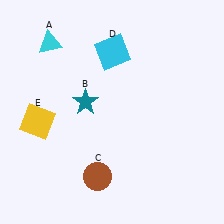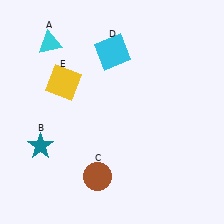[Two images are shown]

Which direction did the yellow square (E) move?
The yellow square (E) moved up.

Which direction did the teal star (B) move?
The teal star (B) moved left.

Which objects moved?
The objects that moved are: the teal star (B), the yellow square (E).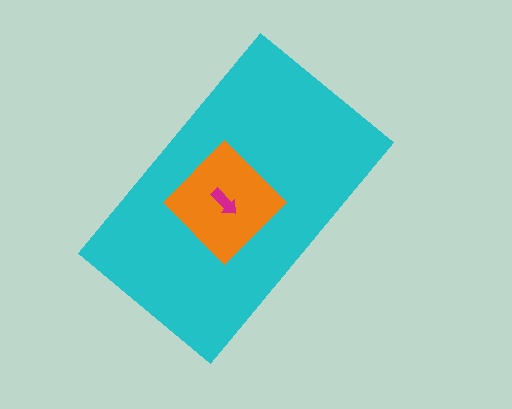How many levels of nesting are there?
3.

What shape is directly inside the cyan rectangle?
The orange diamond.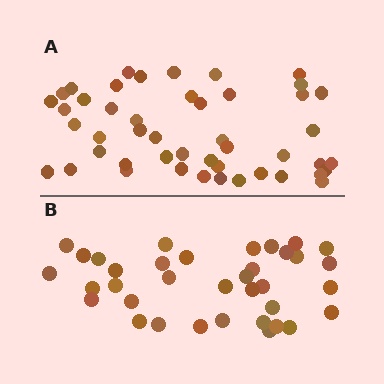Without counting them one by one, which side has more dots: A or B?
Region A (the top region) has more dots.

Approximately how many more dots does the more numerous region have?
Region A has roughly 12 or so more dots than region B.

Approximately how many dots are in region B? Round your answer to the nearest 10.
About 40 dots. (The exact count is 36, which rounds to 40.)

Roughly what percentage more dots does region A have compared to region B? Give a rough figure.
About 30% more.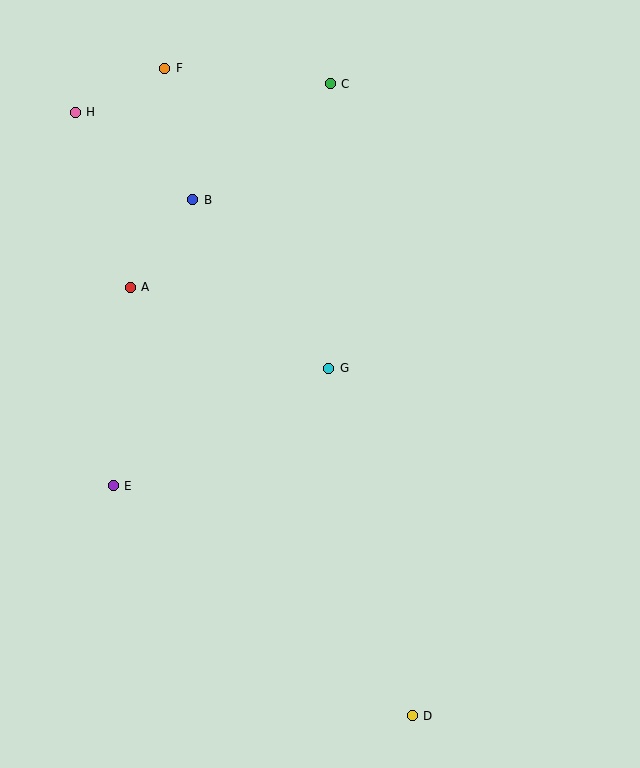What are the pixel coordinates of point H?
Point H is at (75, 112).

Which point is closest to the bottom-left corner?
Point E is closest to the bottom-left corner.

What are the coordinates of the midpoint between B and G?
The midpoint between B and G is at (261, 284).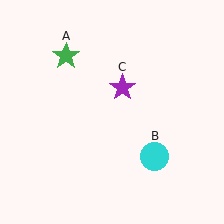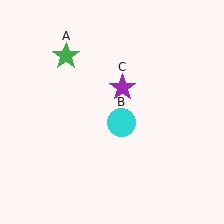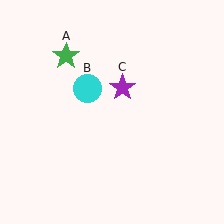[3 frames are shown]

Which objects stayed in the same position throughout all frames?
Green star (object A) and purple star (object C) remained stationary.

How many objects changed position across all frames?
1 object changed position: cyan circle (object B).